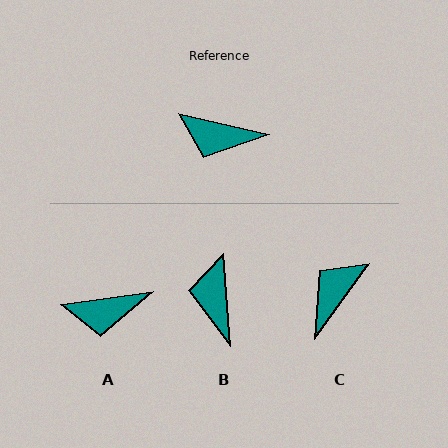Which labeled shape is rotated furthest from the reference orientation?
C, about 113 degrees away.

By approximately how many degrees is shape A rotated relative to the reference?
Approximately 22 degrees counter-clockwise.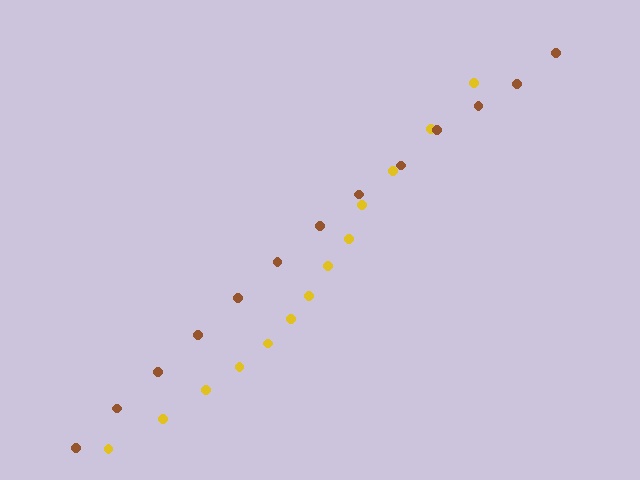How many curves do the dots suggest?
There are 2 distinct paths.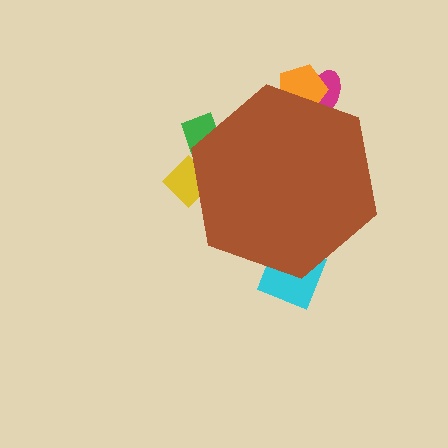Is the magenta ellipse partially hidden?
Yes, the magenta ellipse is partially hidden behind the brown hexagon.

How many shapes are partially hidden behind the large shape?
5 shapes are partially hidden.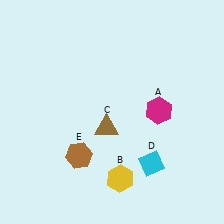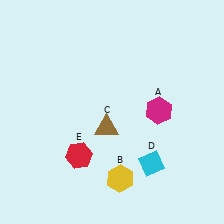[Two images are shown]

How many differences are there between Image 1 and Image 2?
There is 1 difference between the two images.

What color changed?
The hexagon (E) changed from brown in Image 1 to red in Image 2.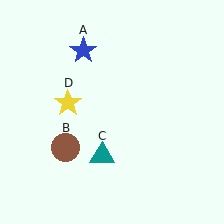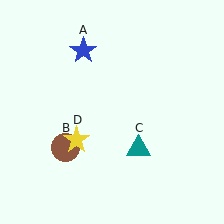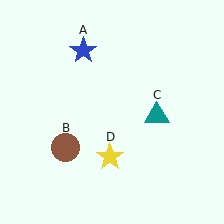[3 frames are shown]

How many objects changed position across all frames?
2 objects changed position: teal triangle (object C), yellow star (object D).